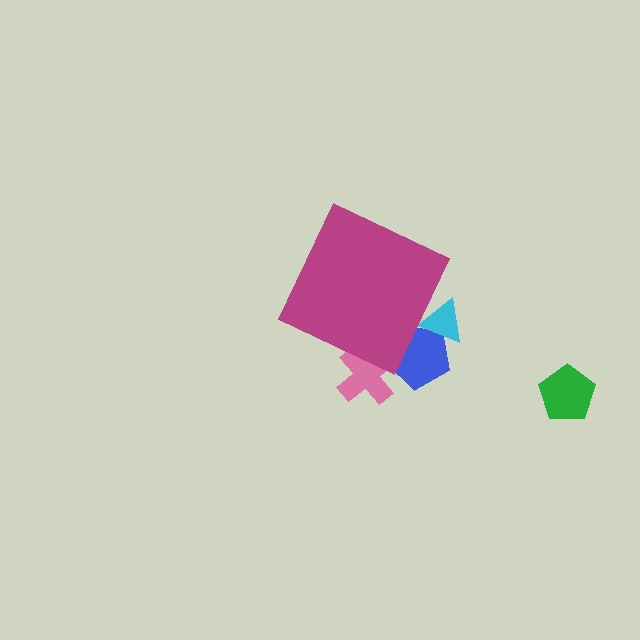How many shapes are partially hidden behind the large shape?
3 shapes are partially hidden.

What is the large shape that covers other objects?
A magenta diamond.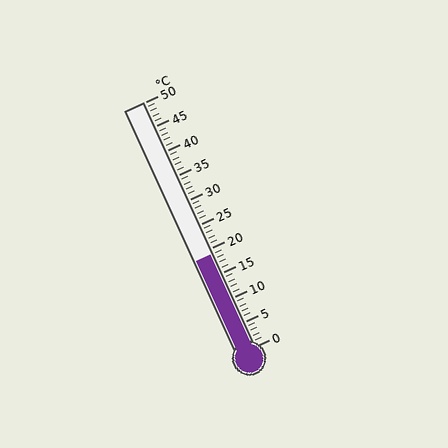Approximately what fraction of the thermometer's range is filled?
The thermometer is filled to approximately 40% of its range.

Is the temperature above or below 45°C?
The temperature is below 45°C.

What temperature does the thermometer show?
The thermometer shows approximately 19°C.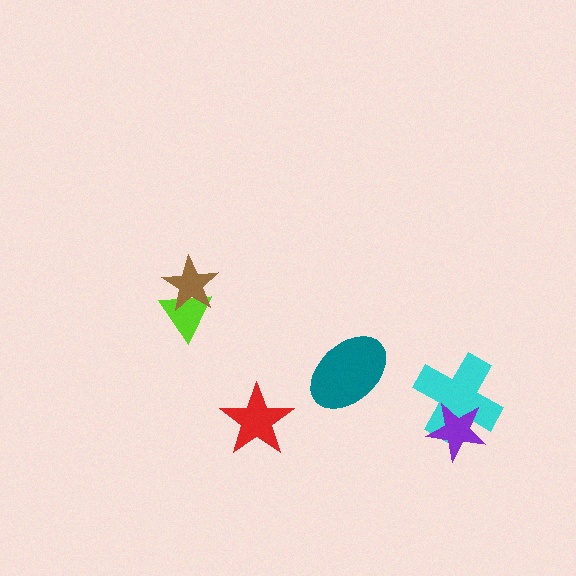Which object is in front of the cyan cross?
The purple star is in front of the cyan cross.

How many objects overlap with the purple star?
1 object overlaps with the purple star.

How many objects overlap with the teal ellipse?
0 objects overlap with the teal ellipse.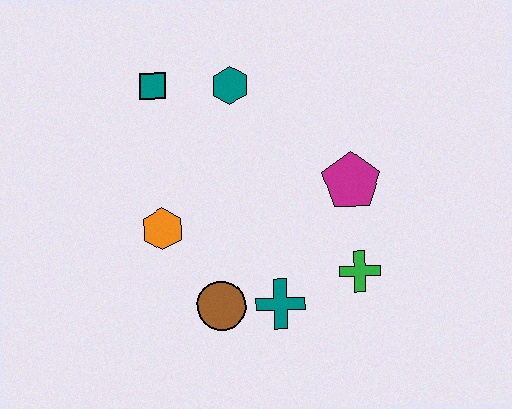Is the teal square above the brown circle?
Yes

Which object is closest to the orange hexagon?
The brown circle is closest to the orange hexagon.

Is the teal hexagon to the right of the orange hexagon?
Yes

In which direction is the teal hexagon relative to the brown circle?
The teal hexagon is above the brown circle.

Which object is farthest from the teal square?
The green cross is farthest from the teal square.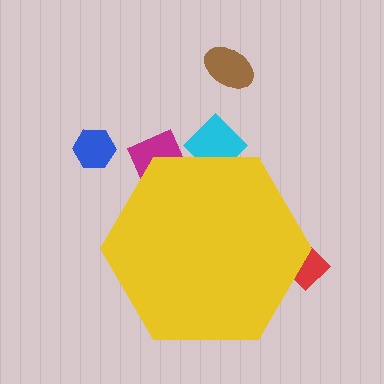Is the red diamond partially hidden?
Yes, the red diamond is partially hidden behind the yellow hexagon.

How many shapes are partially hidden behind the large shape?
3 shapes are partially hidden.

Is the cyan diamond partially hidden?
Yes, the cyan diamond is partially hidden behind the yellow hexagon.